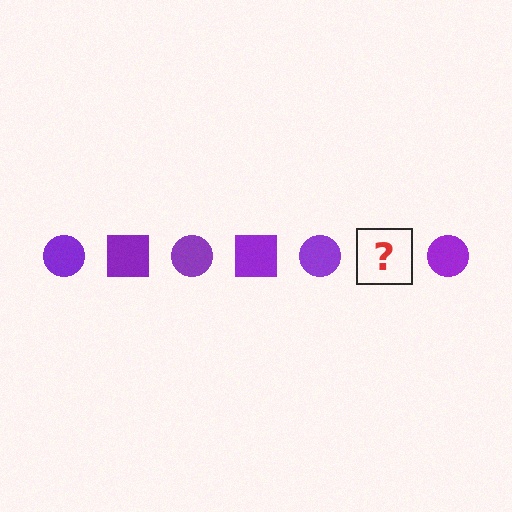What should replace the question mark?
The question mark should be replaced with a purple square.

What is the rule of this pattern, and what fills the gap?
The rule is that the pattern cycles through circle, square shapes in purple. The gap should be filled with a purple square.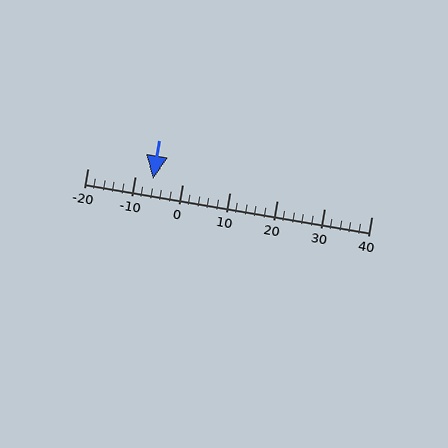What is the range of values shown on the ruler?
The ruler shows values from -20 to 40.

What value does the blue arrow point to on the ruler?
The blue arrow points to approximately -6.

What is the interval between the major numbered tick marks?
The major tick marks are spaced 10 units apart.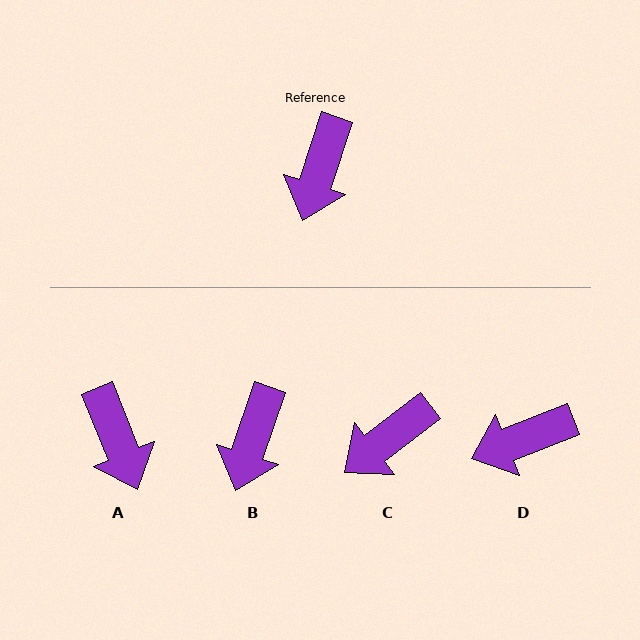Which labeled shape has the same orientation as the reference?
B.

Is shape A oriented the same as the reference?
No, it is off by about 40 degrees.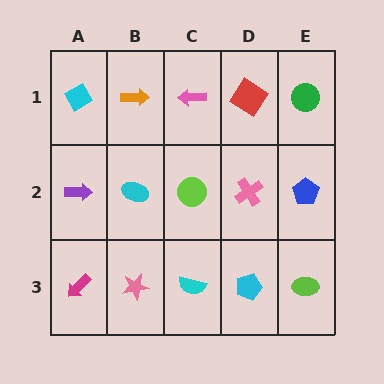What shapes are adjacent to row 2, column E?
A green circle (row 1, column E), a lime ellipse (row 3, column E), a pink cross (row 2, column D).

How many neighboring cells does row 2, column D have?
4.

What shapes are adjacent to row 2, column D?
A red diamond (row 1, column D), a cyan pentagon (row 3, column D), a lime circle (row 2, column C), a blue pentagon (row 2, column E).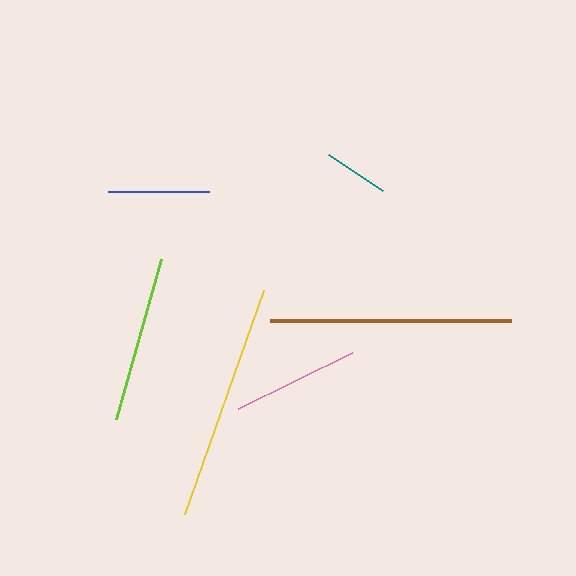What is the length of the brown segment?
The brown segment is approximately 242 pixels long.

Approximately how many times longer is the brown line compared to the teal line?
The brown line is approximately 3.7 times the length of the teal line.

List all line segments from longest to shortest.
From longest to shortest: brown, yellow, lime, pink, blue, teal.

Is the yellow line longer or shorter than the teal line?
The yellow line is longer than the teal line.